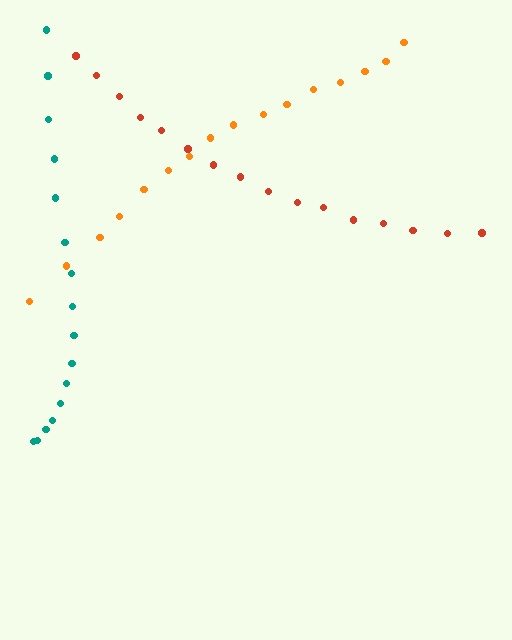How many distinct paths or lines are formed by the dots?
There are 3 distinct paths.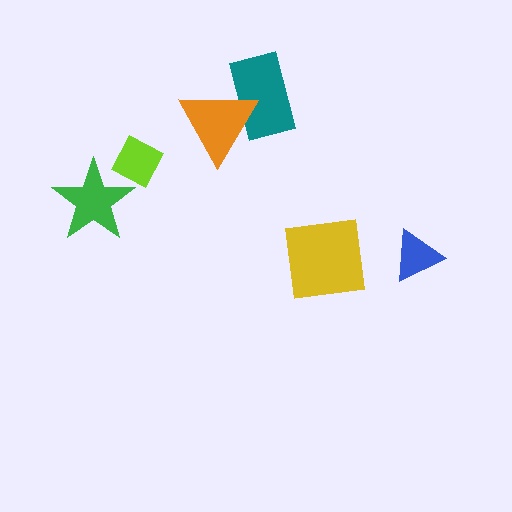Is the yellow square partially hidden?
No, no other shape covers it.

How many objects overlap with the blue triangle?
0 objects overlap with the blue triangle.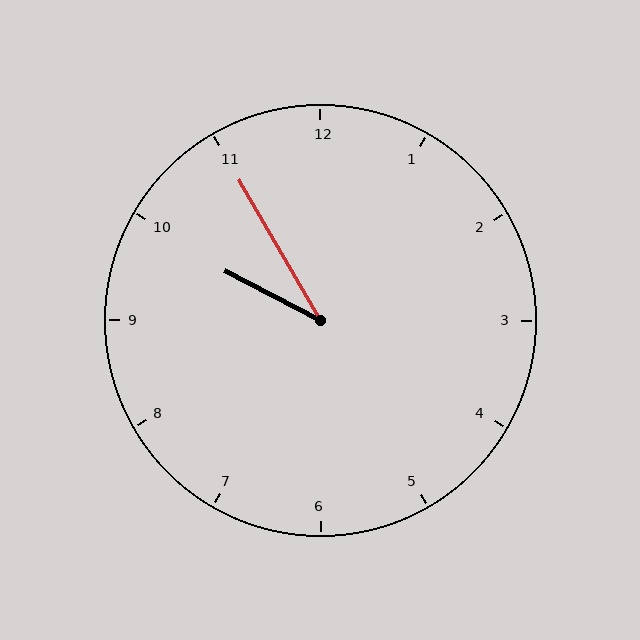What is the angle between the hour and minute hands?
Approximately 32 degrees.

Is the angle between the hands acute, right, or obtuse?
It is acute.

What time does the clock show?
9:55.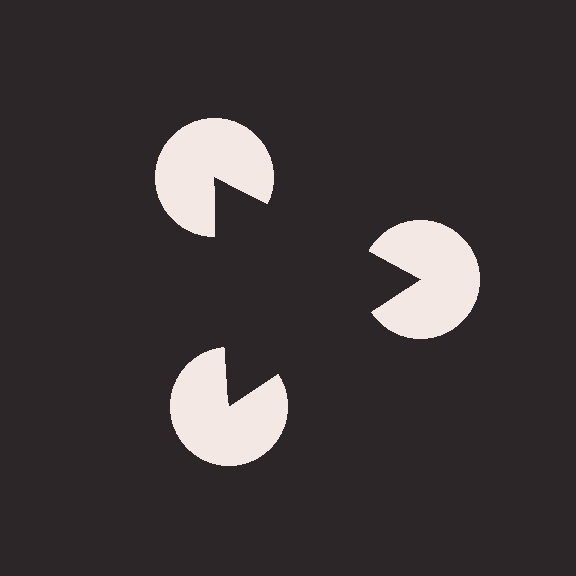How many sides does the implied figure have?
3 sides.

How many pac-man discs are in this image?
There are 3 — one at each vertex of the illusory triangle.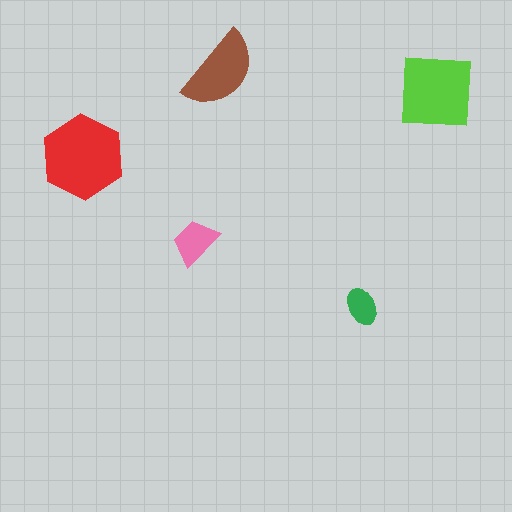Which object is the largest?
The red hexagon.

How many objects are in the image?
There are 5 objects in the image.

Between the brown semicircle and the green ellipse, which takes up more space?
The brown semicircle.